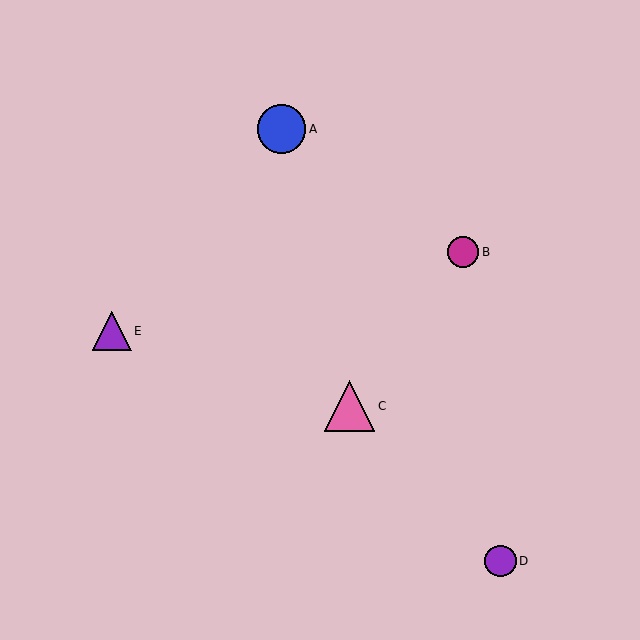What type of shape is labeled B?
Shape B is a magenta circle.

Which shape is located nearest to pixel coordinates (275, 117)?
The blue circle (labeled A) at (281, 129) is nearest to that location.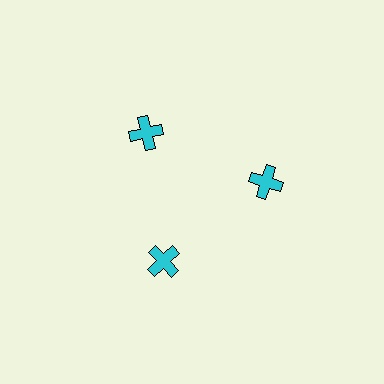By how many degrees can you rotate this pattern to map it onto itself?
The pattern maps onto itself every 120 degrees of rotation.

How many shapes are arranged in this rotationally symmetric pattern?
There are 3 shapes, arranged in 3 groups of 1.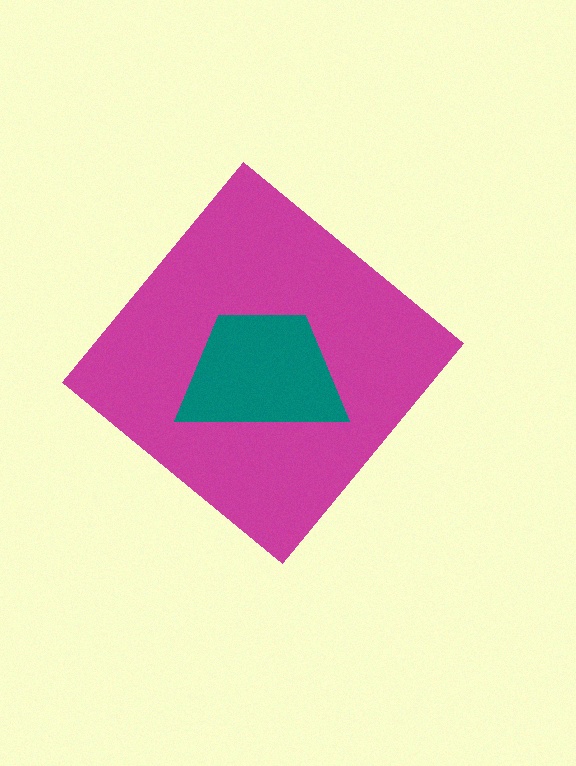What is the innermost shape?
The teal trapezoid.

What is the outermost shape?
The magenta diamond.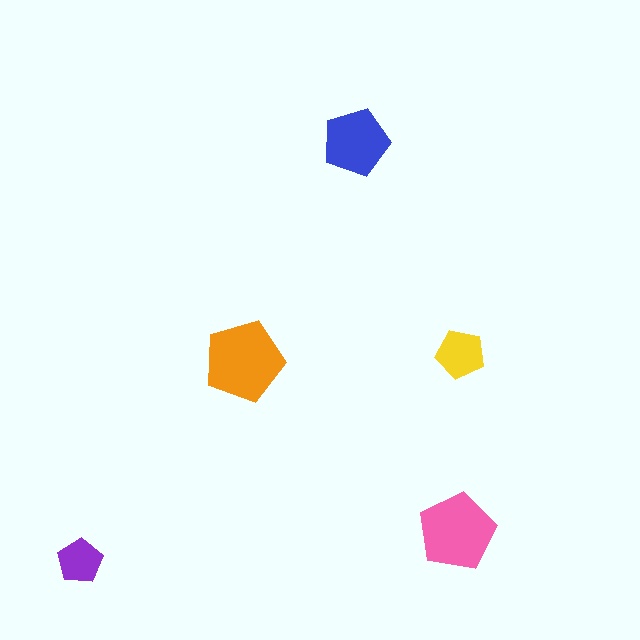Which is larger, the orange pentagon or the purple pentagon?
The orange one.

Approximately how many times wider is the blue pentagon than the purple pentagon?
About 1.5 times wider.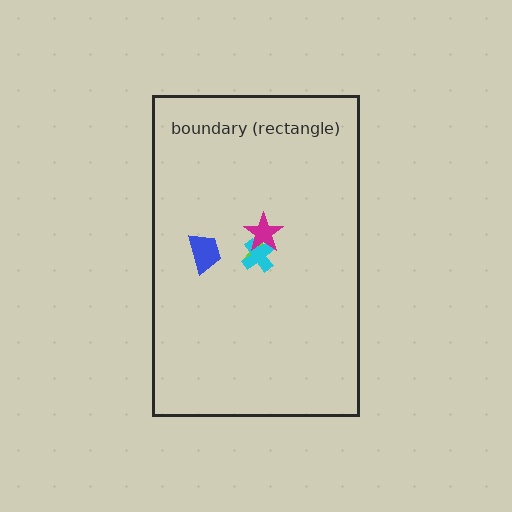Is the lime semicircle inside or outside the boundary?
Inside.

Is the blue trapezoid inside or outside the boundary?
Inside.